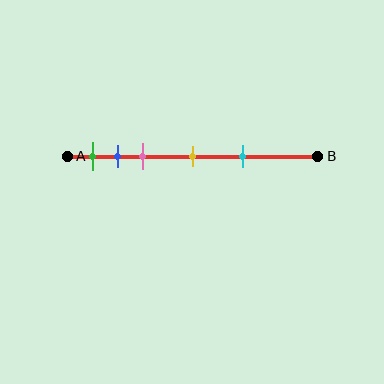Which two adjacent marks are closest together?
The blue and pink marks are the closest adjacent pair.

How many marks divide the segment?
There are 5 marks dividing the segment.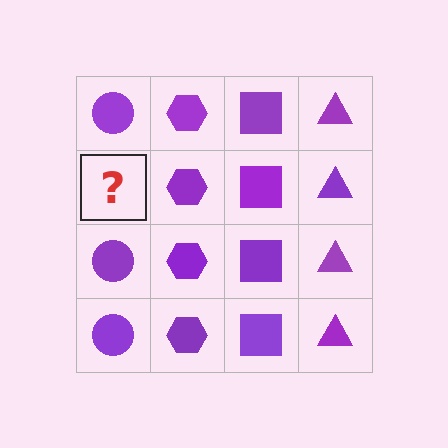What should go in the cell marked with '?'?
The missing cell should contain a purple circle.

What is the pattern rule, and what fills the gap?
The rule is that each column has a consistent shape. The gap should be filled with a purple circle.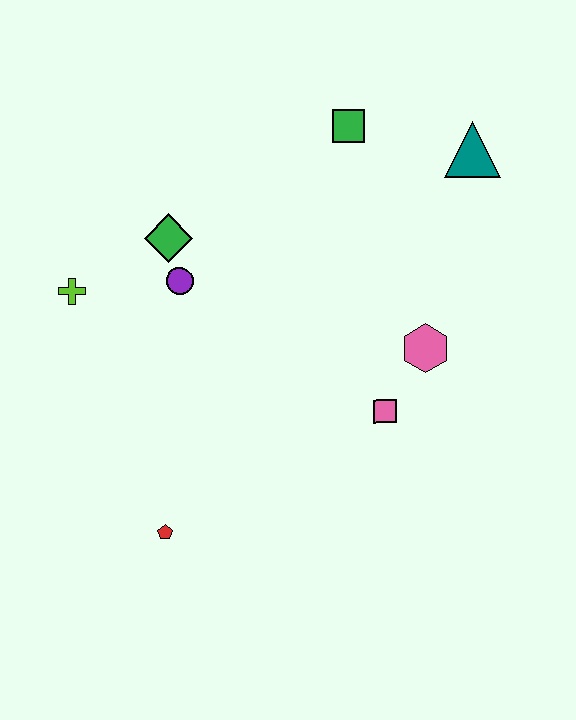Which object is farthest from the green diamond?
The teal triangle is farthest from the green diamond.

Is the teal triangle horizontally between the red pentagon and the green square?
No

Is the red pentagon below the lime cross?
Yes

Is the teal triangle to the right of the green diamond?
Yes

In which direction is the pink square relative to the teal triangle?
The pink square is below the teal triangle.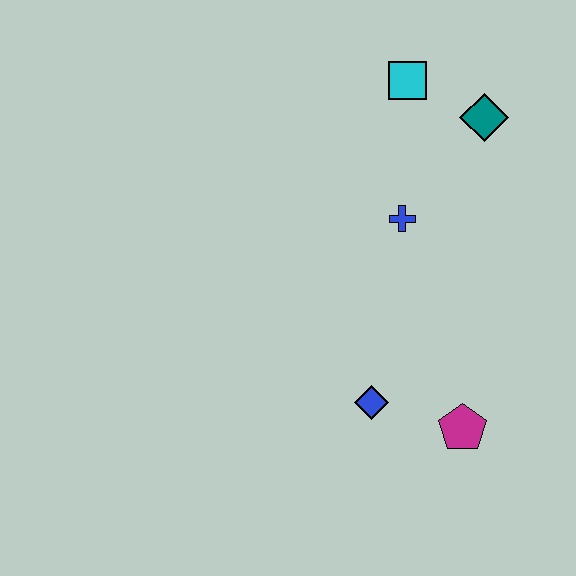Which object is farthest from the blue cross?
The magenta pentagon is farthest from the blue cross.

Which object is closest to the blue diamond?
The magenta pentagon is closest to the blue diamond.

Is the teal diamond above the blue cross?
Yes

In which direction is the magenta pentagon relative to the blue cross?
The magenta pentagon is below the blue cross.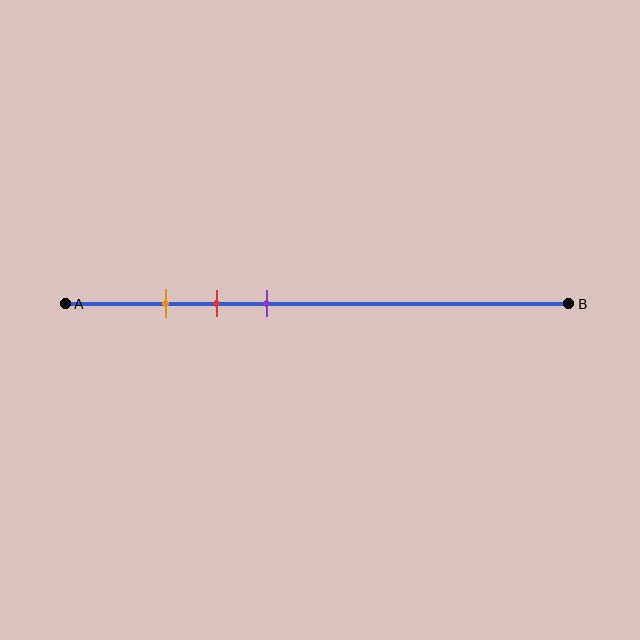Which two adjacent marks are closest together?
The orange and red marks are the closest adjacent pair.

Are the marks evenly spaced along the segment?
Yes, the marks are approximately evenly spaced.